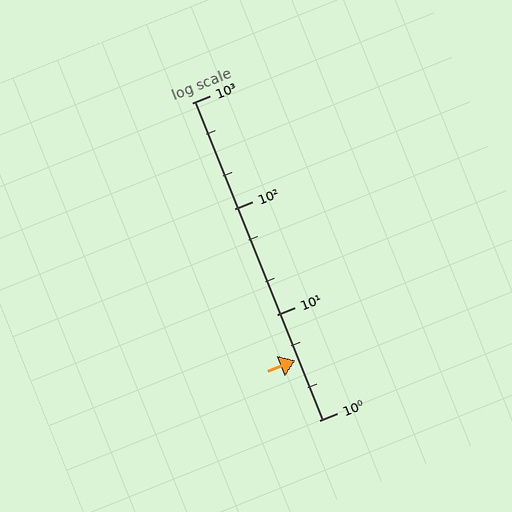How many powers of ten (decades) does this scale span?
The scale spans 3 decades, from 1 to 1000.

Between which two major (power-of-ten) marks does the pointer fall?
The pointer is between 1 and 10.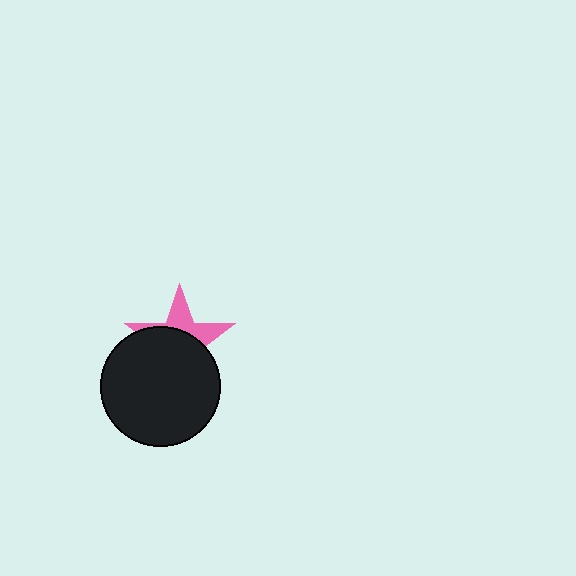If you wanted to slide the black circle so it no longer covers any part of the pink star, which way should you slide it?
Slide it down — that is the most direct way to separate the two shapes.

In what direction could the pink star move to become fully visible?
The pink star could move up. That would shift it out from behind the black circle entirely.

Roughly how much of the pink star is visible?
A small part of it is visible (roughly 37%).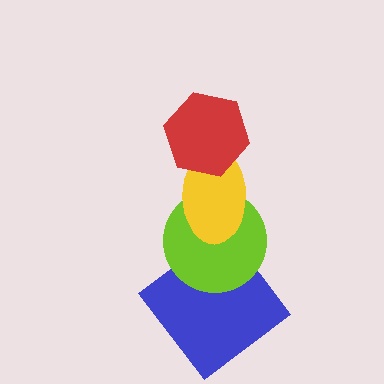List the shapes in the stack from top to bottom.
From top to bottom: the red hexagon, the yellow ellipse, the lime circle, the blue diamond.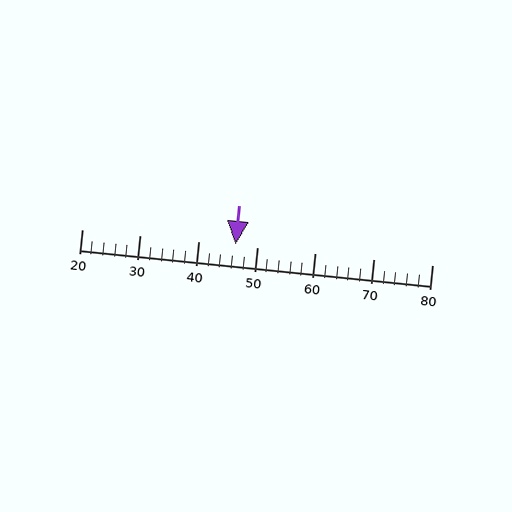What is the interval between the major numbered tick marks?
The major tick marks are spaced 10 units apart.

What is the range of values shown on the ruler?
The ruler shows values from 20 to 80.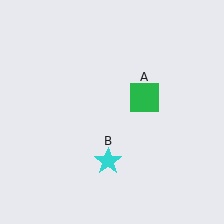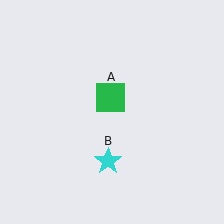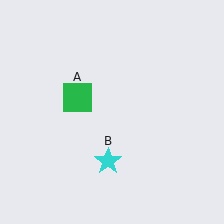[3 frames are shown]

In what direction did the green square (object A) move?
The green square (object A) moved left.